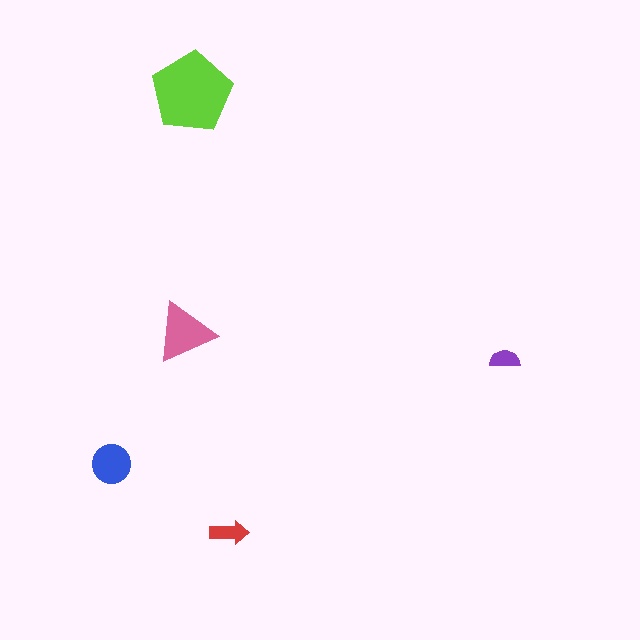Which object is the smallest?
The purple semicircle.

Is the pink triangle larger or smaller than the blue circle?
Larger.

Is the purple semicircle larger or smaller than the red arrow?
Smaller.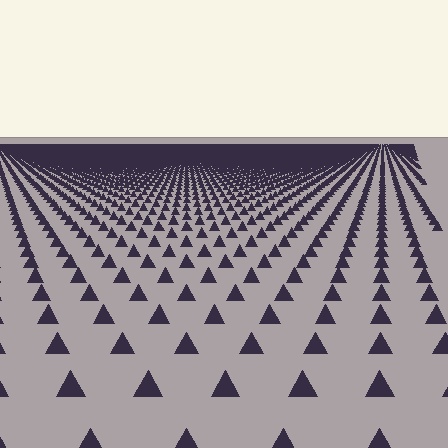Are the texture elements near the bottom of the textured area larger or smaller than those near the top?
Larger. Near the bottom, elements are closer to the viewer and appear at a bigger on-screen size.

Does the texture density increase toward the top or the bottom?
Density increases toward the top.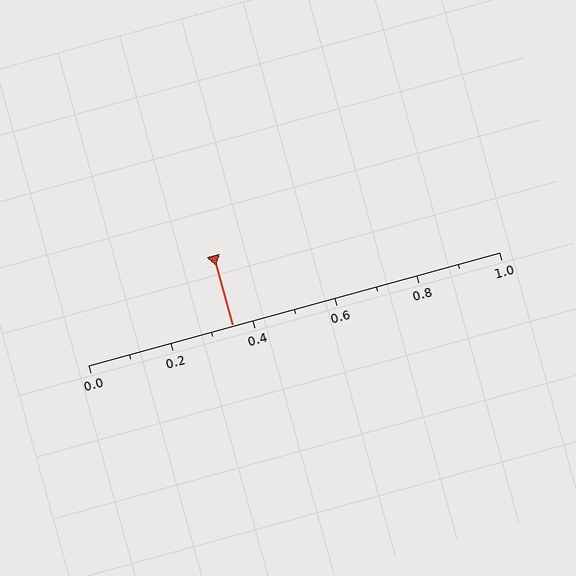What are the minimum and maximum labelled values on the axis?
The axis runs from 0.0 to 1.0.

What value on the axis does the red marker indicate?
The marker indicates approximately 0.35.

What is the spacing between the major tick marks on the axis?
The major ticks are spaced 0.2 apart.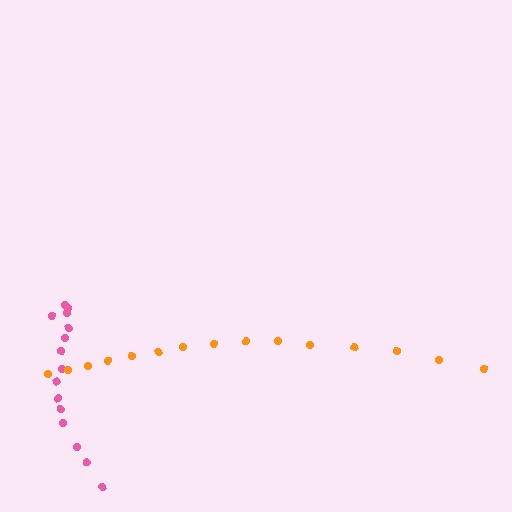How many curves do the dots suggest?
There are 2 distinct paths.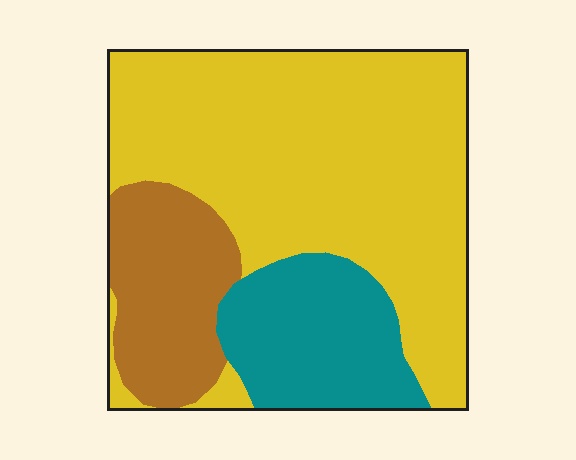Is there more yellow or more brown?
Yellow.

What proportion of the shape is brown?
Brown covers 18% of the shape.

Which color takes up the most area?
Yellow, at roughly 60%.